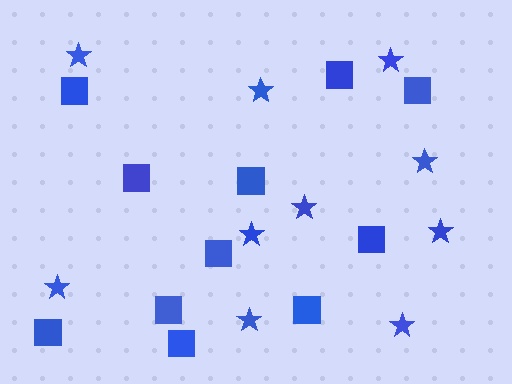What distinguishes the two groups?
There are 2 groups: one group of stars (10) and one group of squares (11).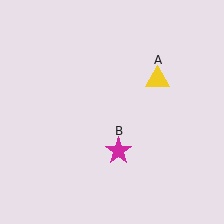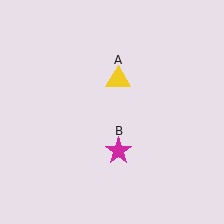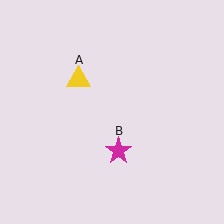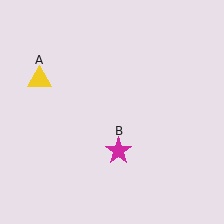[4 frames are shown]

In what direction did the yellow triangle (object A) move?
The yellow triangle (object A) moved left.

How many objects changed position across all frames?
1 object changed position: yellow triangle (object A).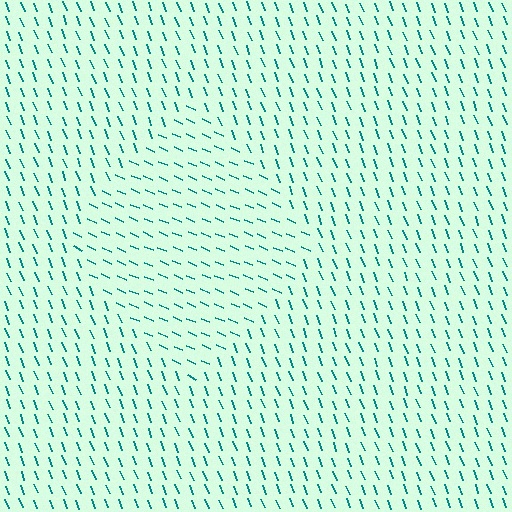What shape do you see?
I see a diamond.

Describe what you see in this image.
The image is filled with small teal line segments. A diamond region in the image has lines oriented differently from the surrounding lines, creating a visible texture boundary.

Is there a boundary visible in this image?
Yes, there is a texture boundary formed by a change in line orientation.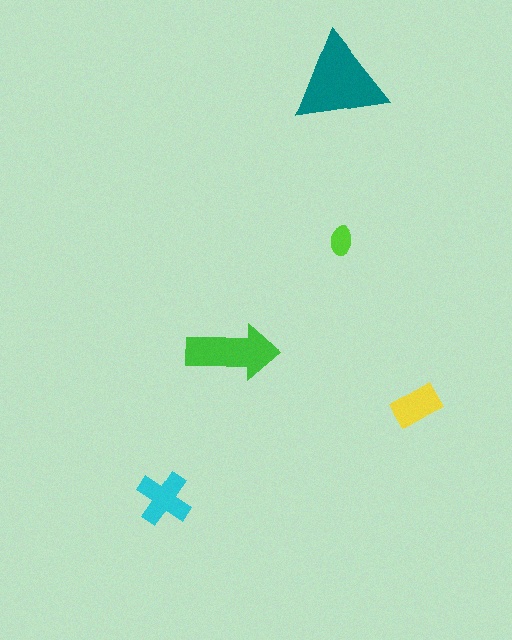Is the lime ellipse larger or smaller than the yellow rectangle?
Smaller.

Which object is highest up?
The teal triangle is topmost.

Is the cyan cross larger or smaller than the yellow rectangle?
Larger.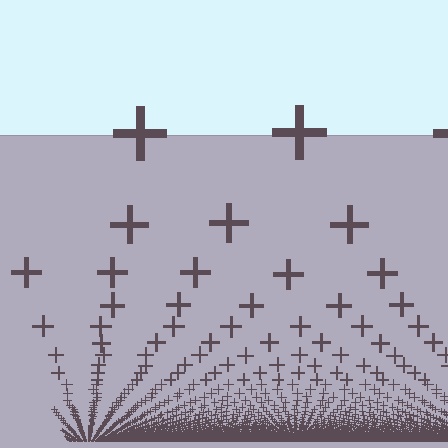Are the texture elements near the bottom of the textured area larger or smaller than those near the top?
Smaller. The gradient is inverted — elements near the bottom are smaller and denser.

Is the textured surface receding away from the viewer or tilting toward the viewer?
The surface appears to tilt toward the viewer. Texture elements get larger and sparser toward the top.